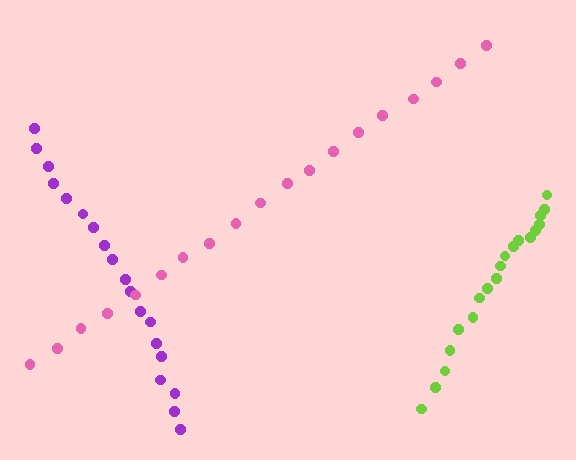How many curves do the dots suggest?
There are 3 distinct paths.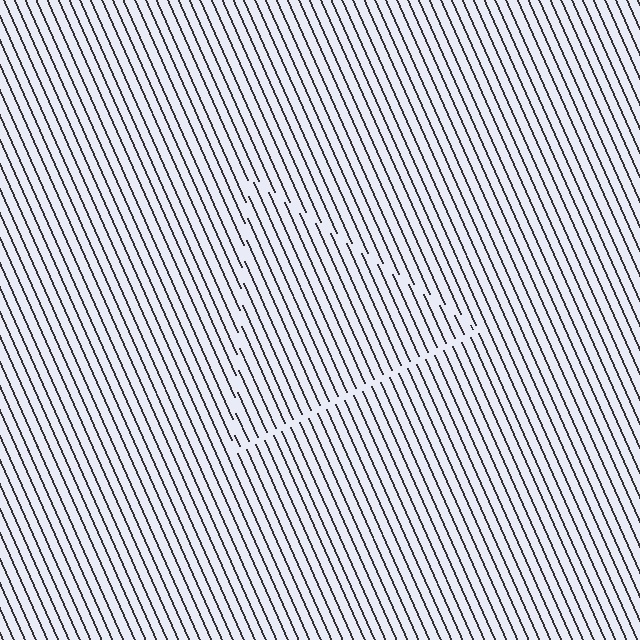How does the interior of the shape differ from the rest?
The interior of the shape contains the same grating, shifted by half a period — the contour is defined by the phase discontinuity where line-ends from the inner and outer gratings abut.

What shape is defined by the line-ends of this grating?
An illusory triangle. The interior of the shape contains the same grating, shifted by half a period — the contour is defined by the phase discontinuity where line-ends from the inner and outer gratings abut.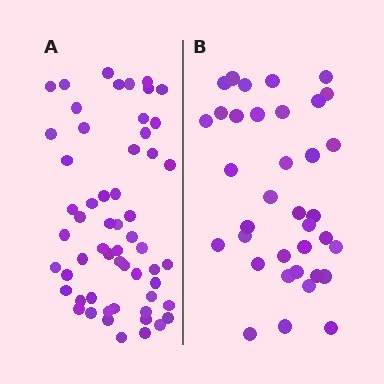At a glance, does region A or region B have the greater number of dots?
Region A (the left region) has more dots.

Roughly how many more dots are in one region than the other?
Region A has approximately 20 more dots than region B.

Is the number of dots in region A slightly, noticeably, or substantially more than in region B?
Region A has substantially more. The ratio is roughly 1.6 to 1.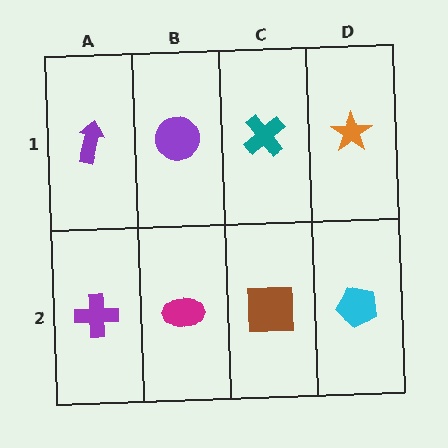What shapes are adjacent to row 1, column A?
A purple cross (row 2, column A), a purple circle (row 1, column B).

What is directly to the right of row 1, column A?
A purple circle.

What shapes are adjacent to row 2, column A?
A purple arrow (row 1, column A), a magenta ellipse (row 2, column B).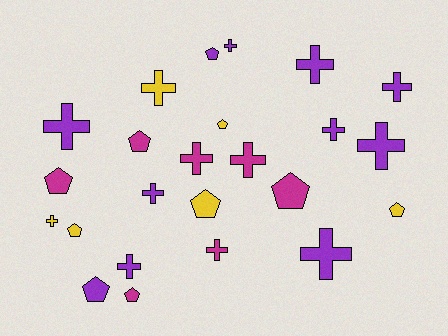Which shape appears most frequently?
Cross, with 14 objects.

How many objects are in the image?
There are 24 objects.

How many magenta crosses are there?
There are 3 magenta crosses.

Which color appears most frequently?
Purple, with 11 objects.